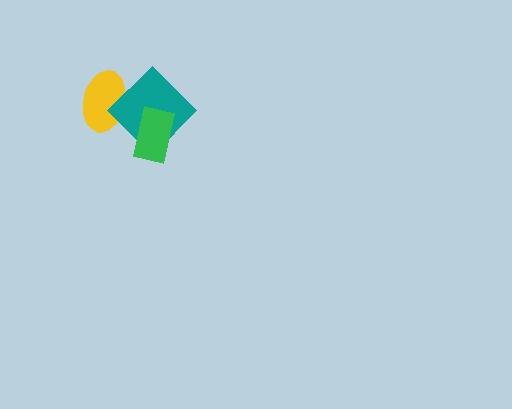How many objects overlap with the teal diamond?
2 objects overlap with the teal diamond.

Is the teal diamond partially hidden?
Yes, it is partially covered by another shape.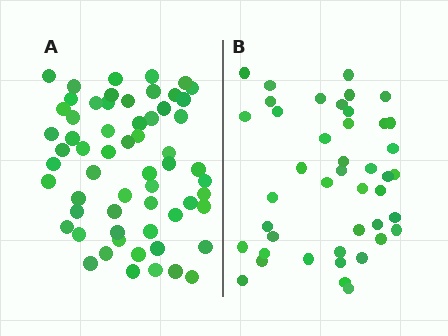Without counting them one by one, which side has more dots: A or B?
Region A (the left region) has more dots.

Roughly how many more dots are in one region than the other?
Region A has approximately 15 more dots than region B.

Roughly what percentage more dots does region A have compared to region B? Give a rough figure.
About 40% more.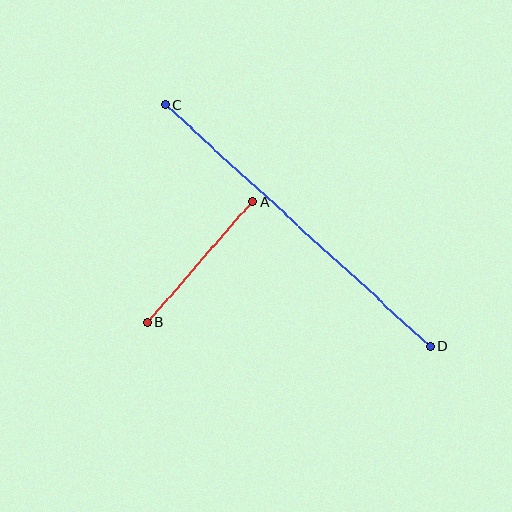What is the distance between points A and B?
The distance is approximately 159 pixels.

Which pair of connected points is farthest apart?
Points C and D are farthest apart.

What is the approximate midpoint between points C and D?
The midpoint is at approximately (298, 226) pixels.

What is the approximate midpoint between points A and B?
The midpoint is at approximately (200, 262) pixels.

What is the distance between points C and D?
The distance is approximately 359 pixels.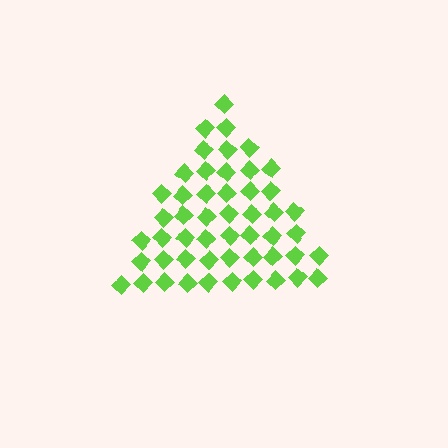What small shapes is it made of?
It is made of small diamonds.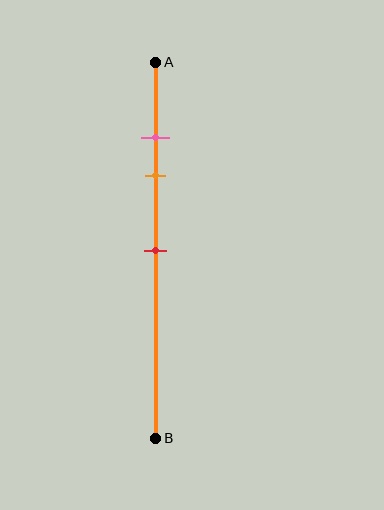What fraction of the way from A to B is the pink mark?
The pink mark is approximately 20% (0.2) of the way from A to B.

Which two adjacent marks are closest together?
The pink and orange marks are the closest adjacent pair.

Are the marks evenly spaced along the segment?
No, the marks are not evenly spaced.